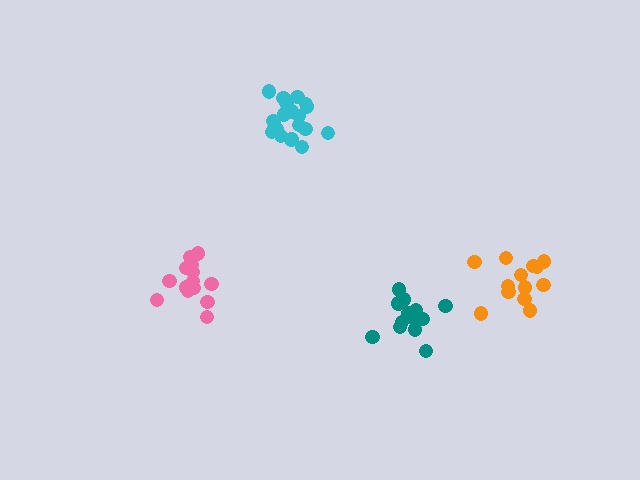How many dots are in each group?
Group 1: 13 dots, Group 2: 14 dots, Group 3: 19 dots, Group 4: 14 dots (60 total).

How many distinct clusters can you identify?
There are 4 distinct clusters.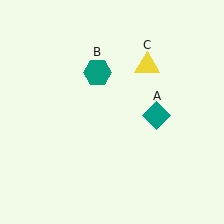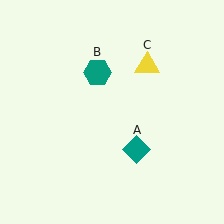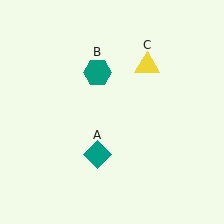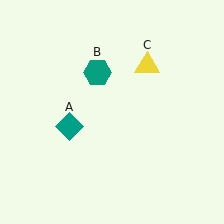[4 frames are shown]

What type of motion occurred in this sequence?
The teal diamond (object A) rotated clockwise around the center of the scene.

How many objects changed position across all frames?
1 object changed position: teal diamond (object A).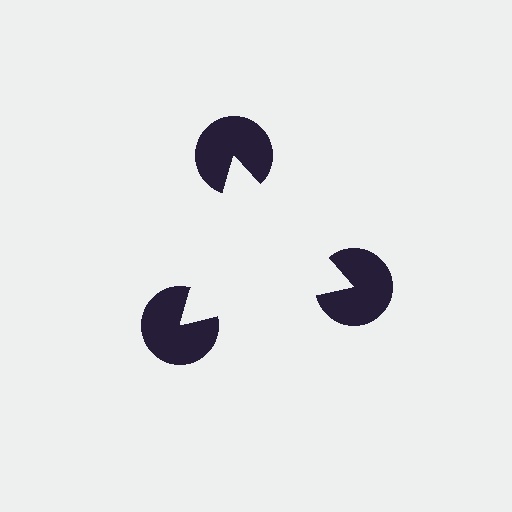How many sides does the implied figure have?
3 sides.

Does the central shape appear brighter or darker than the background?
It typically appears slightly brighter than the background, even though no actual brightness change is drawn.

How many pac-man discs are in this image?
There are 3 — one at each vertex of the illusory triangle.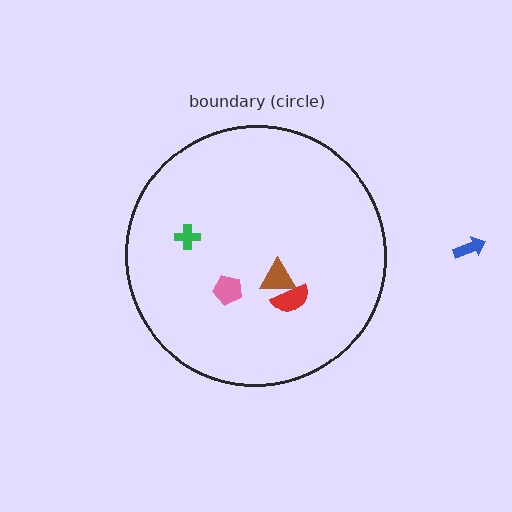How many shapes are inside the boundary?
4 inside, 1 outside.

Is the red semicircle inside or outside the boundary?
Inside.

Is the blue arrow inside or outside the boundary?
Outside.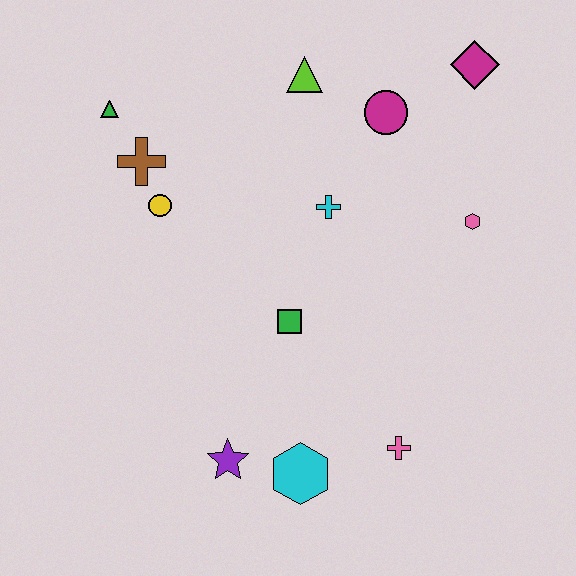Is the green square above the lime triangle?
No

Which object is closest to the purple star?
The cyan hexagon is closest to the purple star.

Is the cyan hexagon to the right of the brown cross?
Yes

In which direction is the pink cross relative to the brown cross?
The pink cross is below the brown cross.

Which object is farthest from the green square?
The magenta diamond is farthest from the green square.